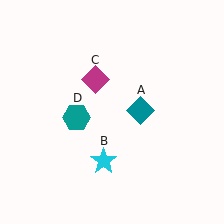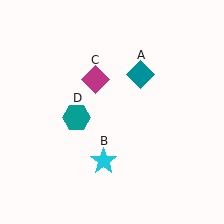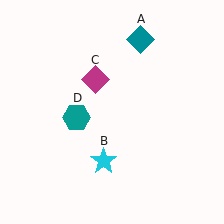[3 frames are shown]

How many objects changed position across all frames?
1 object changed position: teal diamond (object A).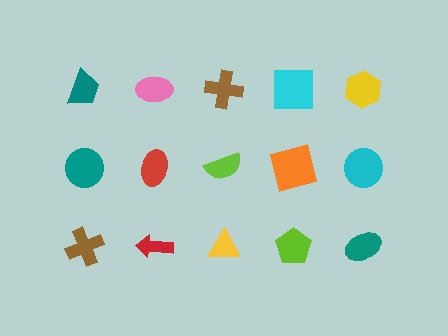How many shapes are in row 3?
5 shapes.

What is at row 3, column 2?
A red arrow.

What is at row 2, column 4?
An orange square.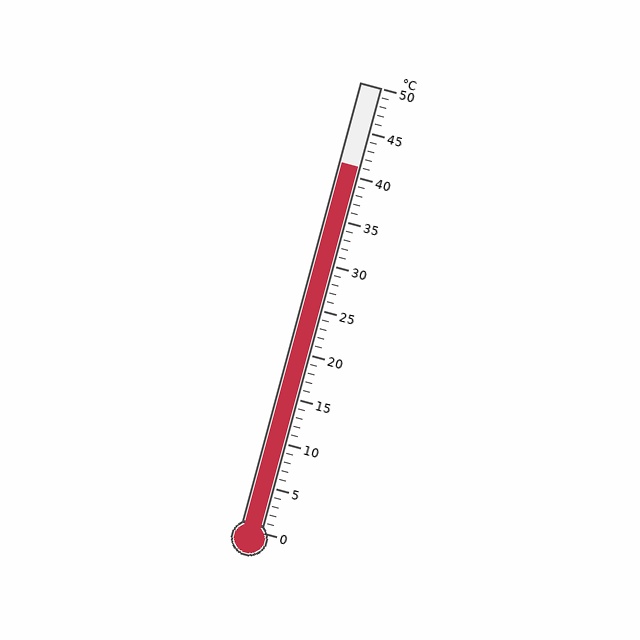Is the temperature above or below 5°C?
The temperature is above 5°C.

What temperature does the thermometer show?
The thermometer shows approximately 41°C.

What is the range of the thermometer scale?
The thermometer scale ranges from 0°C to 50°C.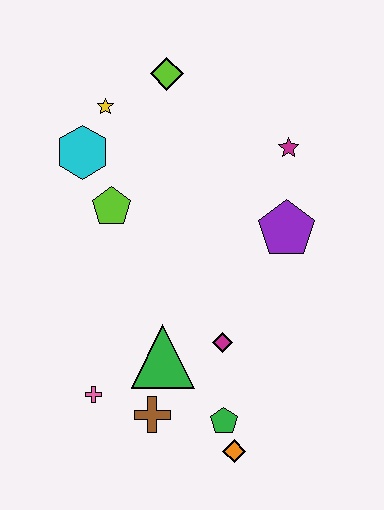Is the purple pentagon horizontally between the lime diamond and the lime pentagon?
No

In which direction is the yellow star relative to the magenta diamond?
The yellow star is above the magenta diamond.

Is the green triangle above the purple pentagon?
No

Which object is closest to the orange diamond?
The green pentagon is closest to the orange diamond.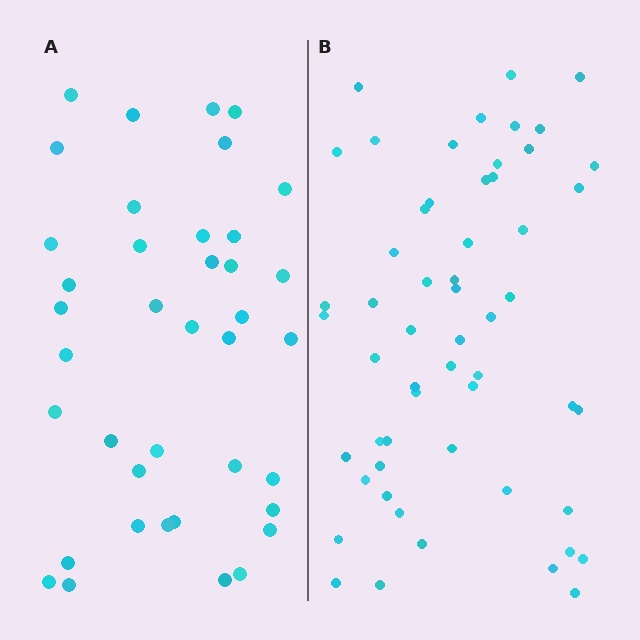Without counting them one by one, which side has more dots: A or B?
Region B (the right region) has more dots.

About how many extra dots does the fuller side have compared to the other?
Region B has approximately 15 more dots than region A.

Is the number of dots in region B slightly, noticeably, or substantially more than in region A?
Region B has noticeably more, but not dramatically so. The ratio is roughly 1.4 to 1.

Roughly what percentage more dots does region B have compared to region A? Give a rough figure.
About 45% more.